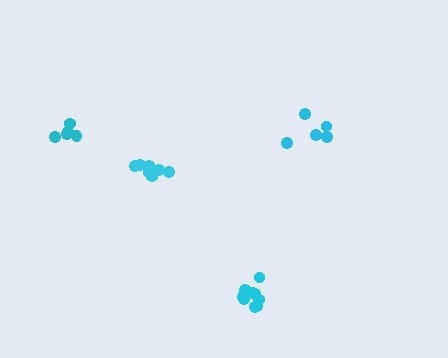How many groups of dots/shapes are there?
There are 4 groups.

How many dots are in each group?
Group 1: 5 dots, Group 2: 8 dots, Group 3: 5 dots, Group 4: 9 dots (27 total).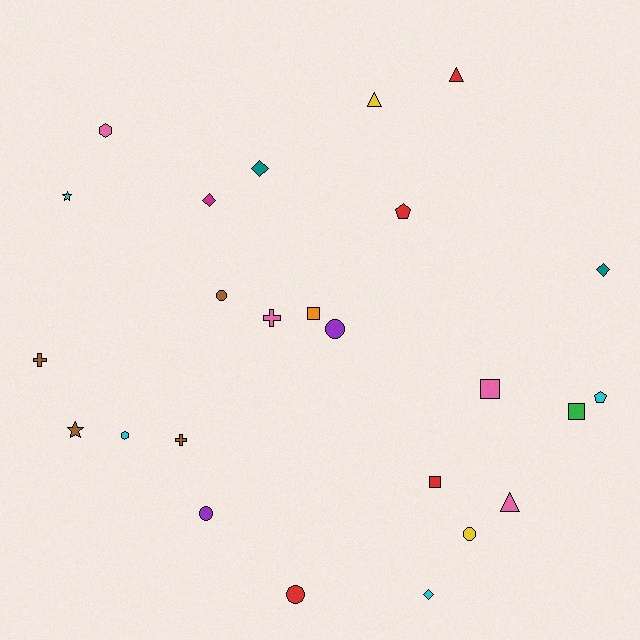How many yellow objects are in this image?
There are 2 yellow objects.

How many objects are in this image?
There are 25 objects.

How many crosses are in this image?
There are 3 crosses.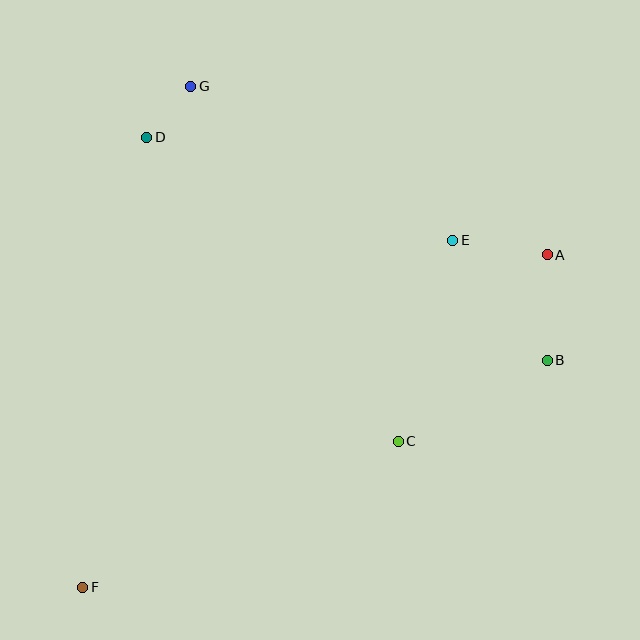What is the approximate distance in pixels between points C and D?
The distance between C and D is approximately 394 pixels.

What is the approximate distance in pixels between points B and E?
The distance between B and E is approximately 153 pixels.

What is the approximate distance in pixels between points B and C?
The distance between B and C is approximately 170 pixels.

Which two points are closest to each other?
Points D and G are closest to each other.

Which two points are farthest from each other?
Points A and F are farthest from each other.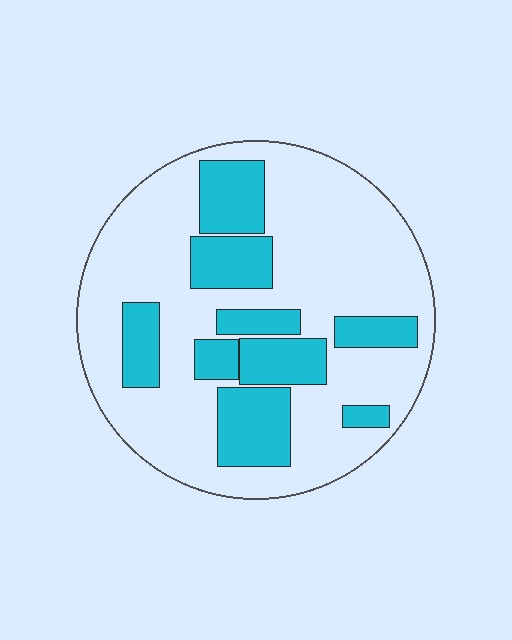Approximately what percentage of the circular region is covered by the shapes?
Approximately 30%.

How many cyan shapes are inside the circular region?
9.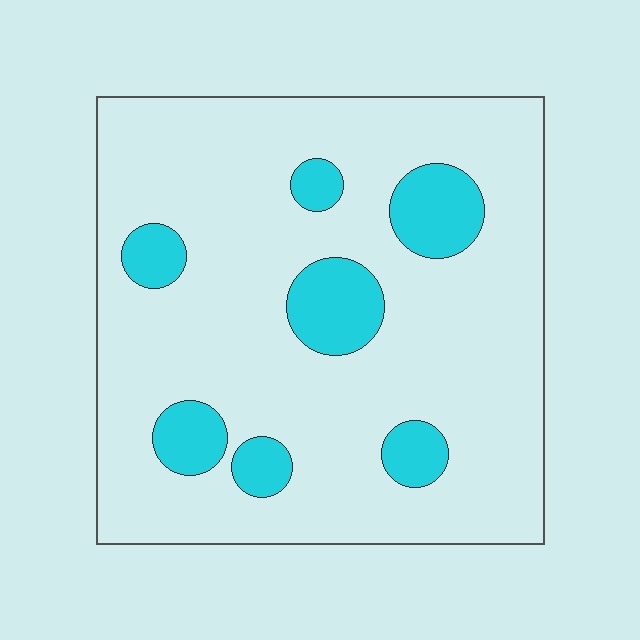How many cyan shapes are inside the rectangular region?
7.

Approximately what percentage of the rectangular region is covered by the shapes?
Approximately 15%.